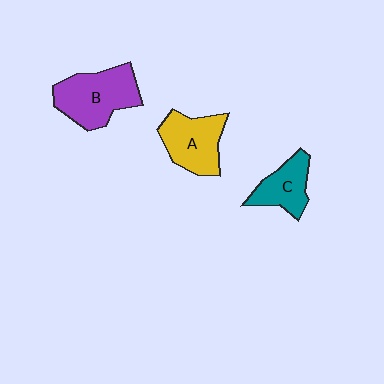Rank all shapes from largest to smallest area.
From largest to smallest: B (purple), A (yellow), C (teal).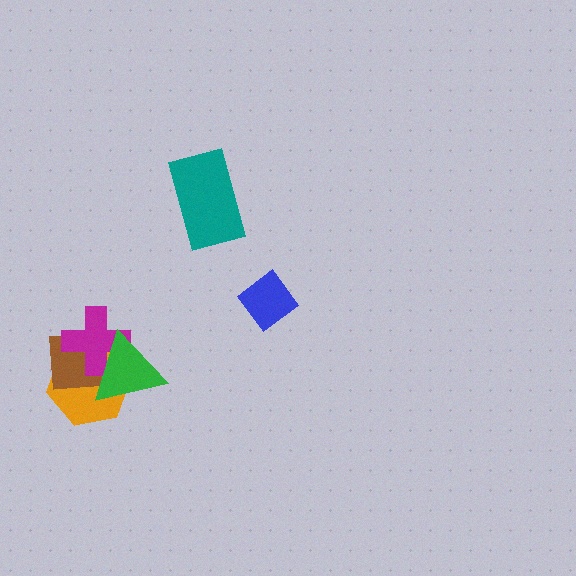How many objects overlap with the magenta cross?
3 objects overlap with the magenta cross.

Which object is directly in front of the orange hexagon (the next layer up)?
The brown square is directly in front of the orange hexagon.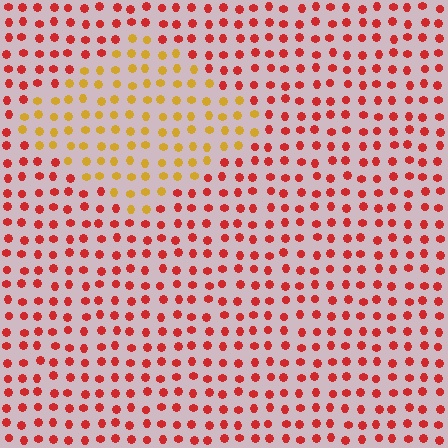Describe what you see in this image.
The image is filled with small red elements in a uniform arrangement. A diamond-shaped region is visible where the elements are tinted to a slightly different hue, forming a subtle color boundary.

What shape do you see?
I see a diamond.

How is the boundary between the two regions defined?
The boundary is defined purely by a slight shift in hue (about 46 degrees). Spacing, size, and orientation are identical on both sides.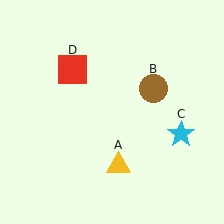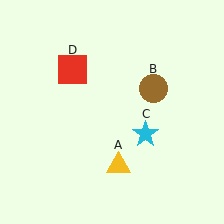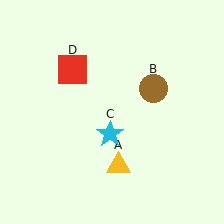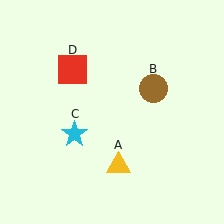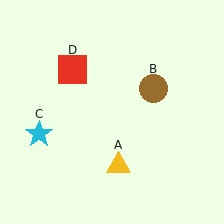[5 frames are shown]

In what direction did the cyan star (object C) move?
The cyan star (object C) moved left.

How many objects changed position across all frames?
1 object changed position: cyan star (object C).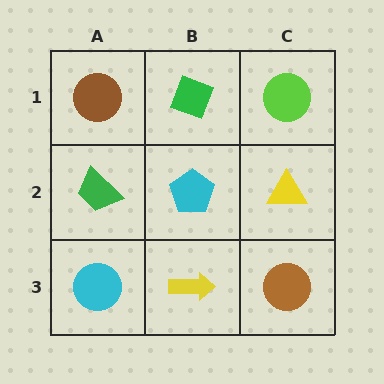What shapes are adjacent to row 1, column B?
A cyan pentagon (row 2, column B), a brown circle (row 1, column A), a lime circle (row 1, column C).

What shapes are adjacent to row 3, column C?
A yellow triangle (row 2, column C), a yellow arrow (row 3, column B).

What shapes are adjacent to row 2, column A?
A brown circle (row 1, column A), a cyan circle (row 3, column A), a cyan pentagon (row 2, column B).